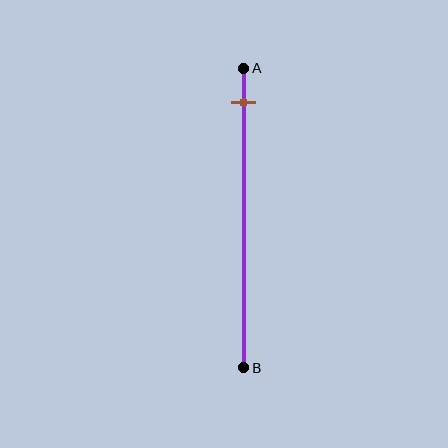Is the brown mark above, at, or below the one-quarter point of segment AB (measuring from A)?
The brown mark is above the one-quarter point of segment AB.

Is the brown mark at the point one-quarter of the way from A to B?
No, the mark is at about 10% from A, not at the 25% one-quarter point.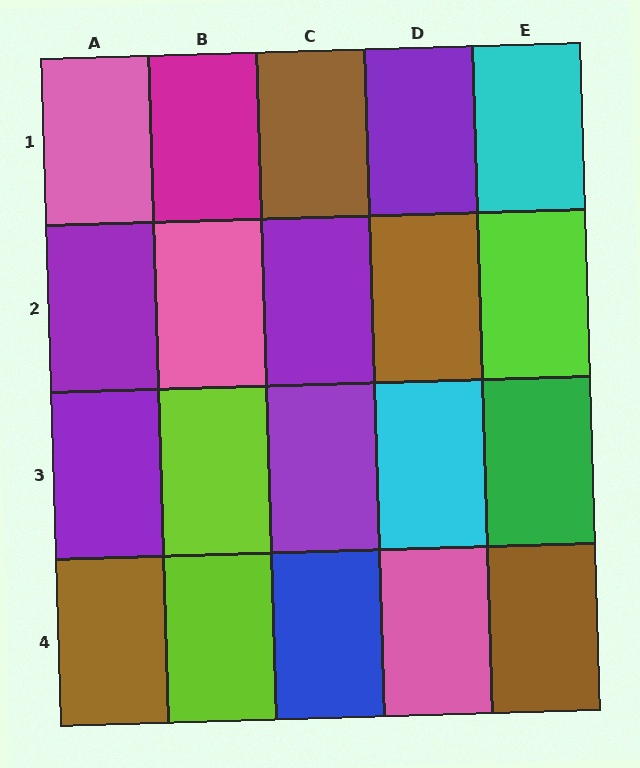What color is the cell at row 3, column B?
Lime.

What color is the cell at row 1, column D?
Purple.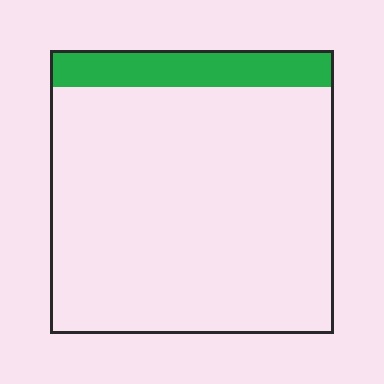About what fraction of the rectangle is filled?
About one eighth (1/8).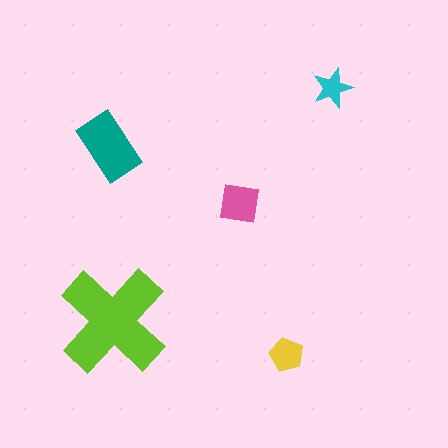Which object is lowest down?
The yellow pentagon is bottommost.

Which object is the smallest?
The cyan star.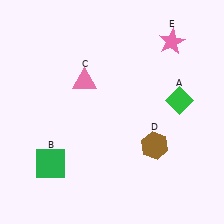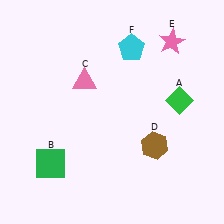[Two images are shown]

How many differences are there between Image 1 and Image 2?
There is 1 difference between the two images.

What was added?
A cyan pentagon (F) was added in Image 2.